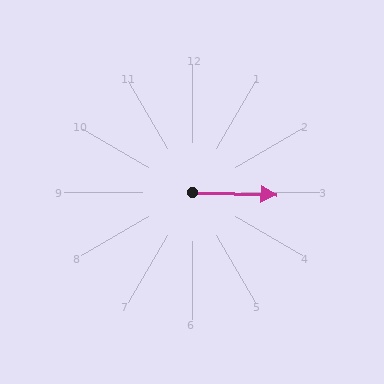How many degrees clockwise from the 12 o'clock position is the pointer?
Approximately 91 degrees.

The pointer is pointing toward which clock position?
Roughly 3 o'clock.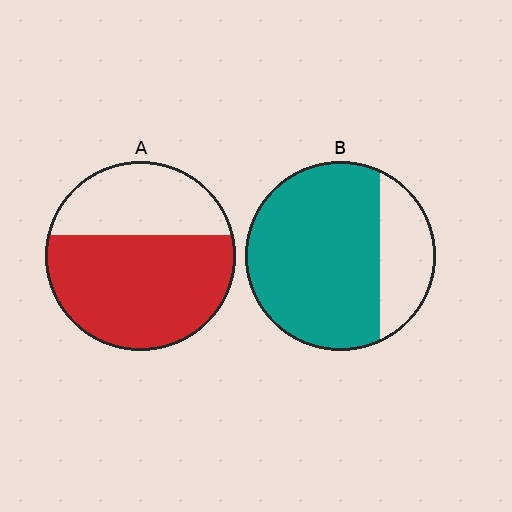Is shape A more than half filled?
Yes.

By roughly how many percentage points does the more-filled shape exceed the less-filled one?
By roughly 10 percentage points (B over A).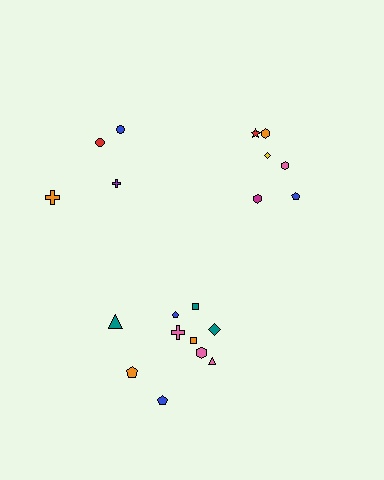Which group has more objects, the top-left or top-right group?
The top-right group.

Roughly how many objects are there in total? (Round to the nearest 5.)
Roughly 20 objects in total.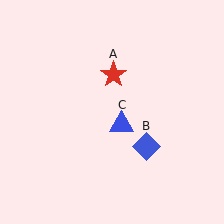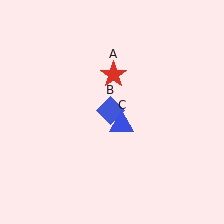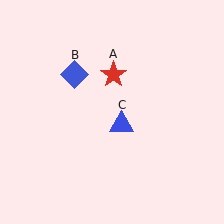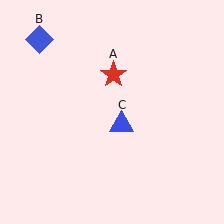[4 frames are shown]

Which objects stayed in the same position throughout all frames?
Red star (object A) and blue triangle (object C) remained stationary.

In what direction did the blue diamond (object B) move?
The blue diamond (object B) moved up and to the left.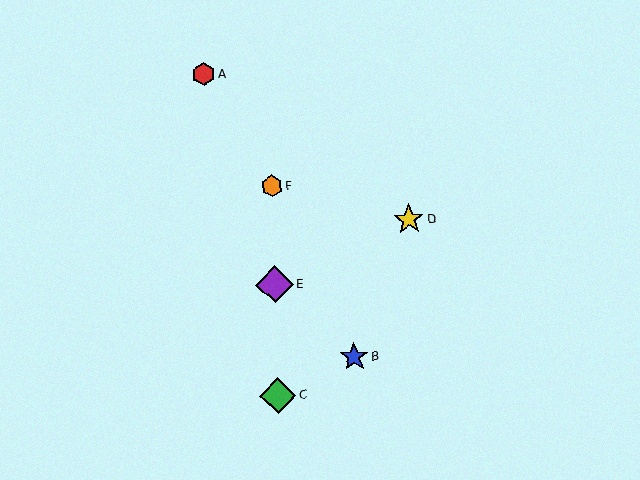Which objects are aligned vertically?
Objects C, E, F are aligned vertically.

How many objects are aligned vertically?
3 objects (C, E, F) are aligned vertically.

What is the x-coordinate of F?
Object F is at x≈272.